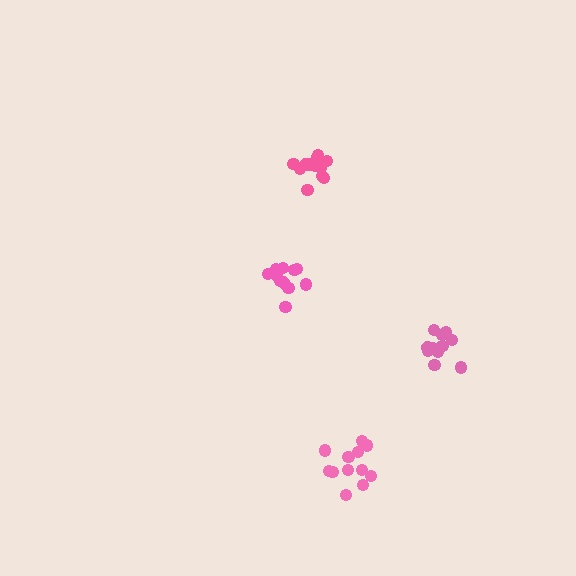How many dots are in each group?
Group 1: 12 dots, Group 2: 12 dots, Group 3: 12 dots, Group 4: 12 dots (48 total).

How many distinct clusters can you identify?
There are 4 distinct clusters.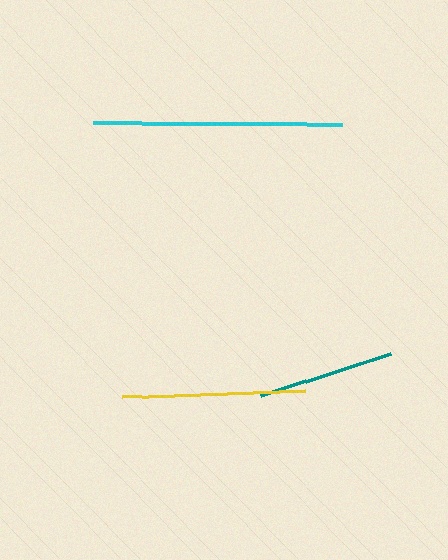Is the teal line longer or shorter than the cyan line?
The cyan line is longer than the teal line.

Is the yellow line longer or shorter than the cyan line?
The cyan line is longer than the yellow line.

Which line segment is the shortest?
The teal line is the shortest at approximately 137 pixels.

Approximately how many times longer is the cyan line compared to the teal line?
The cyan line is approximately 1.8 times the length of the teal line.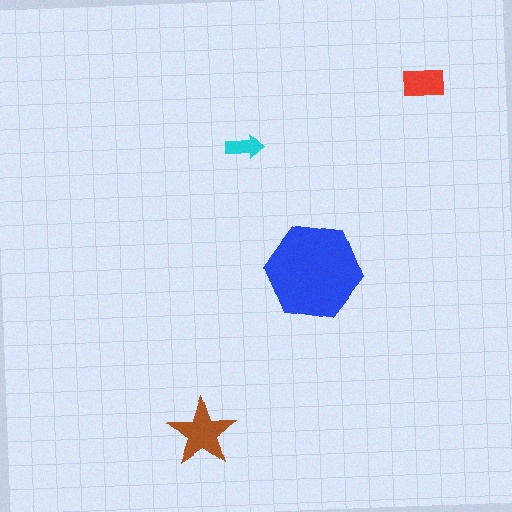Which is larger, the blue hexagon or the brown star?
The blue hexagon.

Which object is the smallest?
The cyan arrow.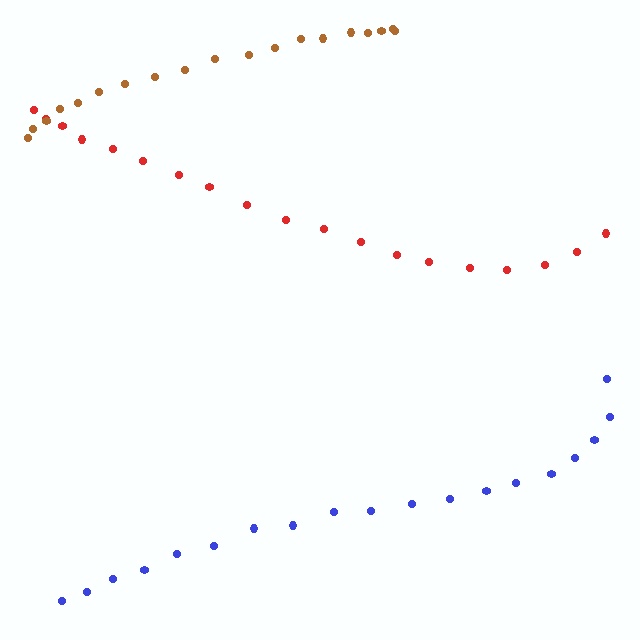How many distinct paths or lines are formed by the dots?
There are 3 distinct paths.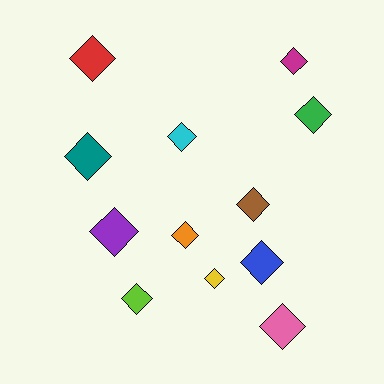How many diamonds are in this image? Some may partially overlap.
There are 12 diamonds.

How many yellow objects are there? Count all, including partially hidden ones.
There is 1 yellow object.